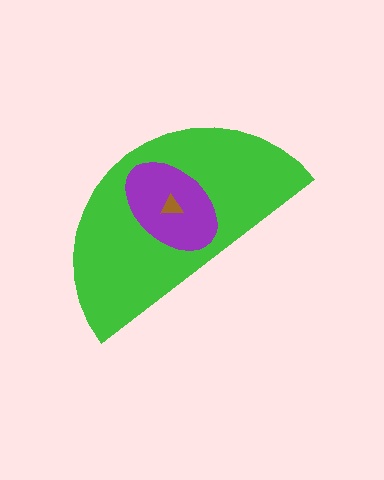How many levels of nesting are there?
3.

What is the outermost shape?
The green semicircle.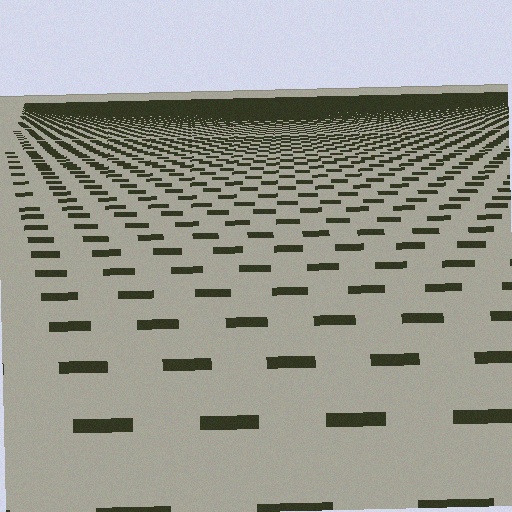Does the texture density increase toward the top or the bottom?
Density increases toward the top.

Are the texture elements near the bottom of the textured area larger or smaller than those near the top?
Larger. Near the bottom, elements are closer to the viewer and appear at a bigger on-screen size.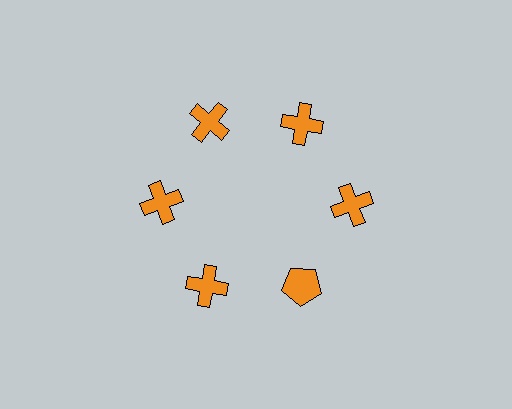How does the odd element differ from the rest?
It has a different shape: pentagon instead of cross.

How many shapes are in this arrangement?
There are 6 shapes arranged in a ring pattern.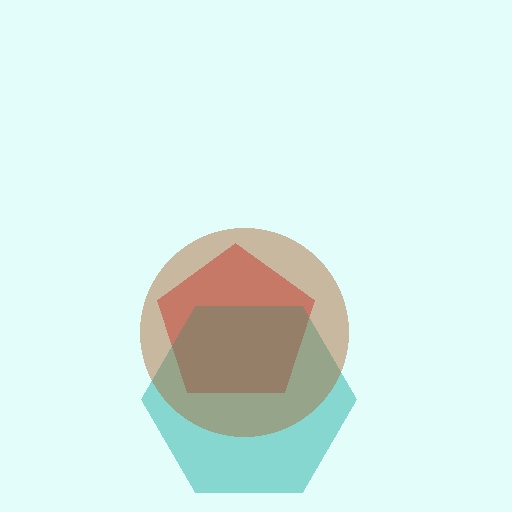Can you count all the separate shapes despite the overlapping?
Yes, there are 3 separate shapes.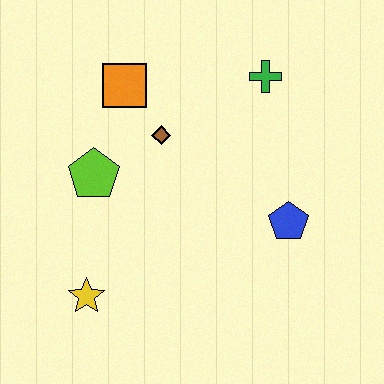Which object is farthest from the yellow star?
The green cross is farthest from the yellow star.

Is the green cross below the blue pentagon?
No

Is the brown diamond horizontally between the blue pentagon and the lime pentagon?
Yes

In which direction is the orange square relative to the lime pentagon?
The orange square is above the lime pentagon.